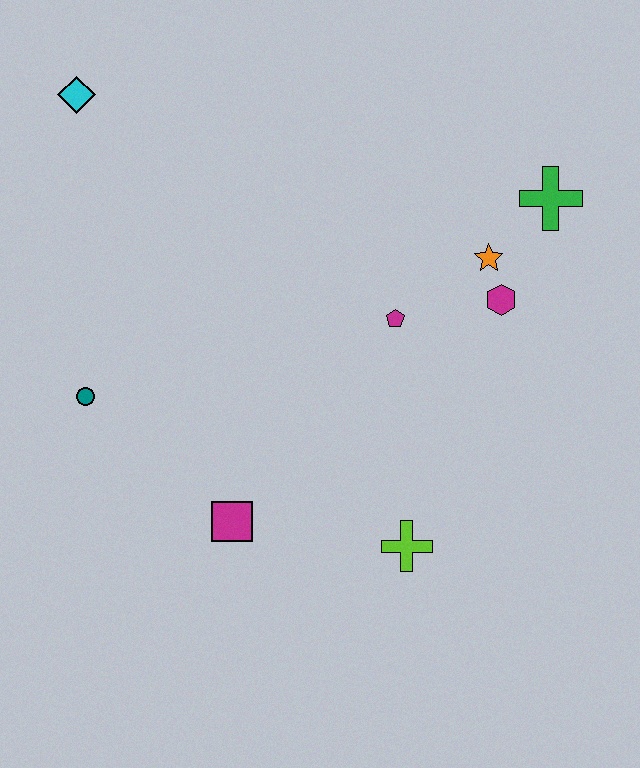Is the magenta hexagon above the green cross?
No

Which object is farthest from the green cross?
The teal circle is farthest from the green cross.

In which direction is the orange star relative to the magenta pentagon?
The orange star is to the right of the magenta pentagon.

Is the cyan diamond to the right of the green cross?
No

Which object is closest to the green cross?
The orange star is closest to the green cross.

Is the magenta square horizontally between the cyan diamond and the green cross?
Yes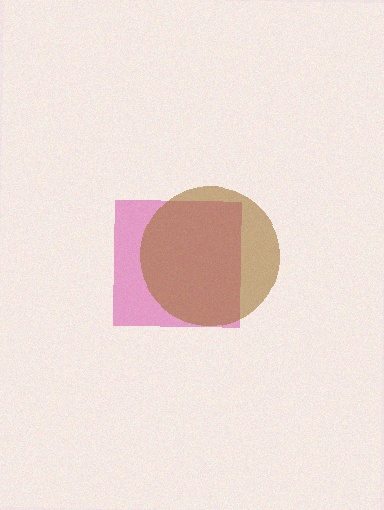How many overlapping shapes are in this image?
There are 2 overlapping shapes in the image.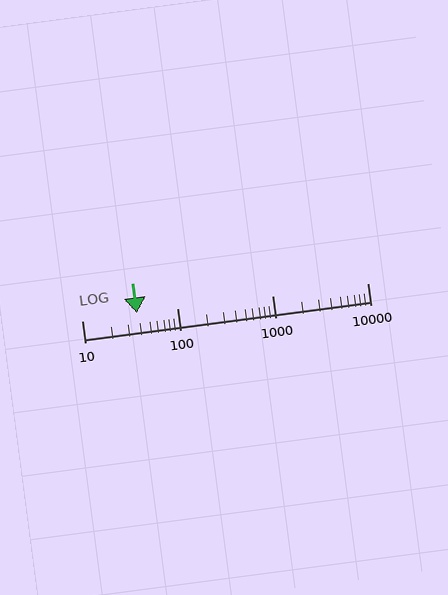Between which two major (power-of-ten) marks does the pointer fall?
The pointer is between 10 and 100.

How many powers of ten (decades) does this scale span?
The scale spans 3 decades, from 10 to 10000.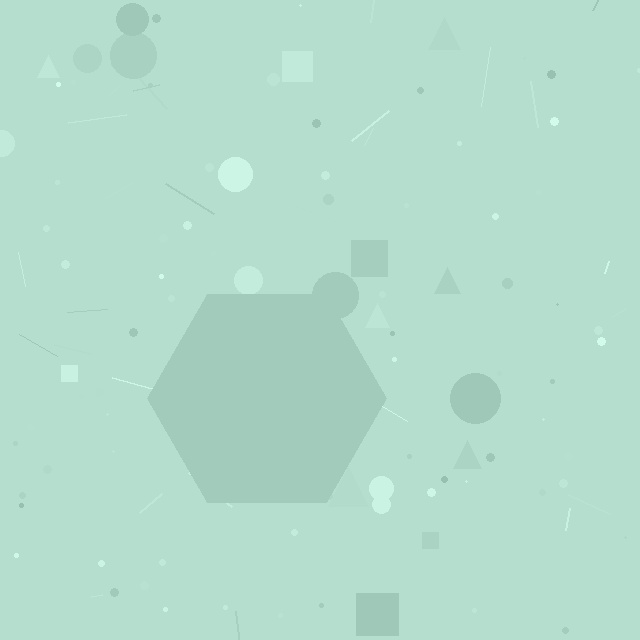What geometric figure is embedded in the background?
A hexagon is embedded in the background.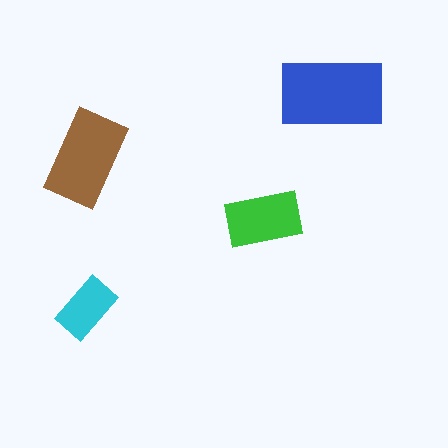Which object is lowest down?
The cyan rectangle is bottommost.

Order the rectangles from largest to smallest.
the blue one, the brown one, the green one, the cyan one.